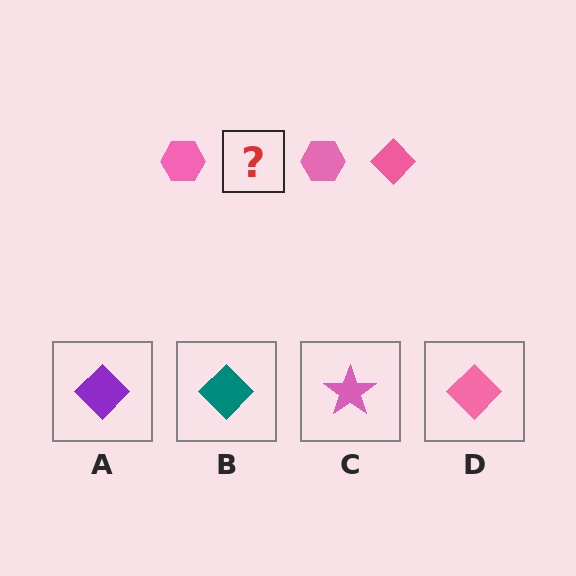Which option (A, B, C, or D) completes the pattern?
D.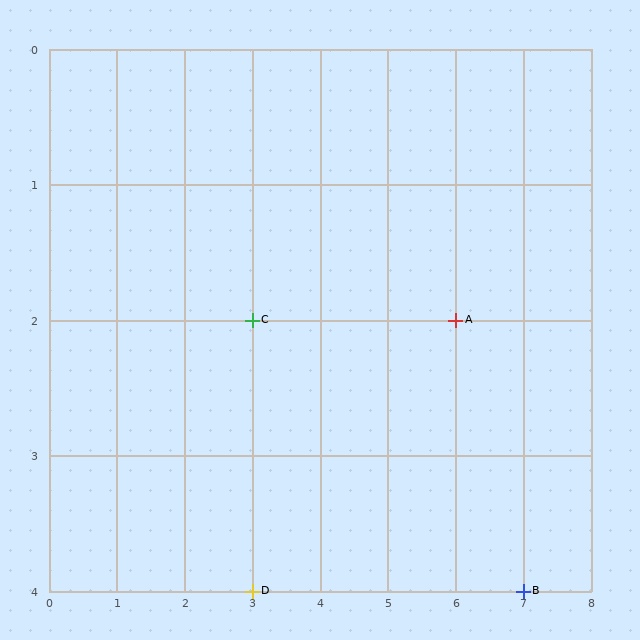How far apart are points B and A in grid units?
Points B and A are 1 column and 2 rows apart (about 2.2 grid units diagonally).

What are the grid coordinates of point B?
Point B is at grid coordinates (7, 4).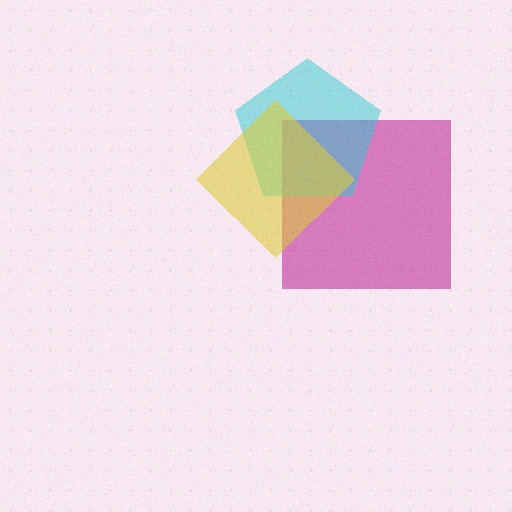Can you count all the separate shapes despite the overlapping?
Yes, there are 3 separate shapes.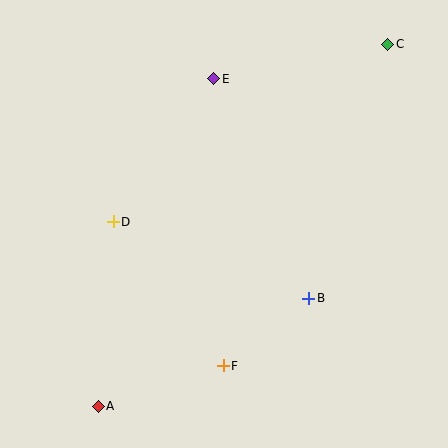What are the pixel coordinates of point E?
Point E is at (214, 79).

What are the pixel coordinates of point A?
Point A is at (98, 406).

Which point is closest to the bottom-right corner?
Point B is closest to the bottom-right corner.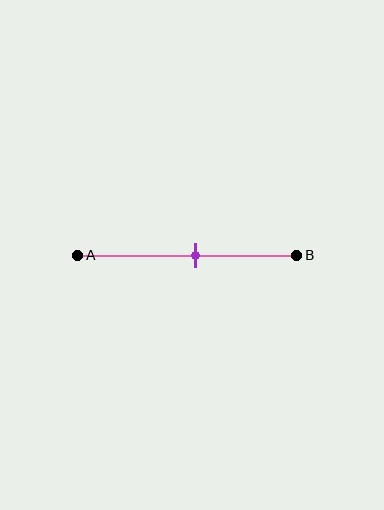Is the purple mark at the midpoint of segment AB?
No, the mark is at about 55% from A, not at the 50% midpoint.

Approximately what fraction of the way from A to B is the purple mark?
The purple mark is approximately 55% of the way from A to B.